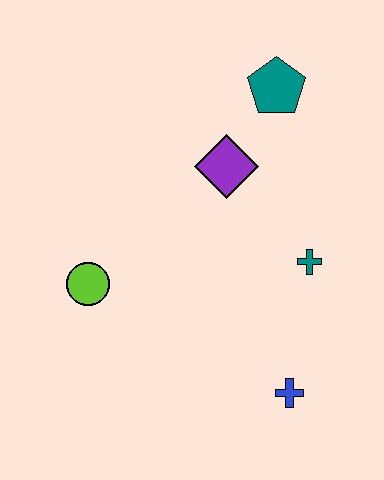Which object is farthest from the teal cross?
The lime circle is farthest from the teal cross.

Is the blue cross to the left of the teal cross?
Yes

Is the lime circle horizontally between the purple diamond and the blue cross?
No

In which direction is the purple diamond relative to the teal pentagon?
The purple diamond is below the teal pentagon.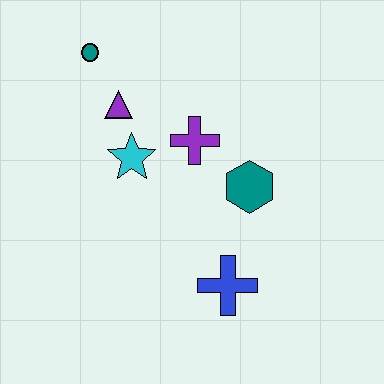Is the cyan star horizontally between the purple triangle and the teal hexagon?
Yes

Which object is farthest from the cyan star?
The blue cross is farthest from the cyan star.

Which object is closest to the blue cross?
The teal hexagon is closest to the blue cross.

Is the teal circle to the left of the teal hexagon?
Yes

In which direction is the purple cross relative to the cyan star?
The purple cross is to the right of the cyan star.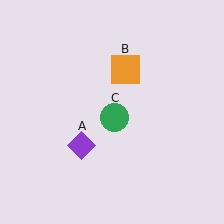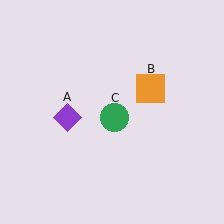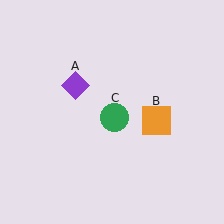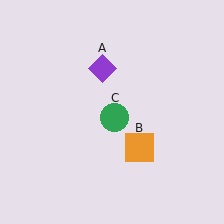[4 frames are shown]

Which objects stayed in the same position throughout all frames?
Green circle (object C) remained stationary.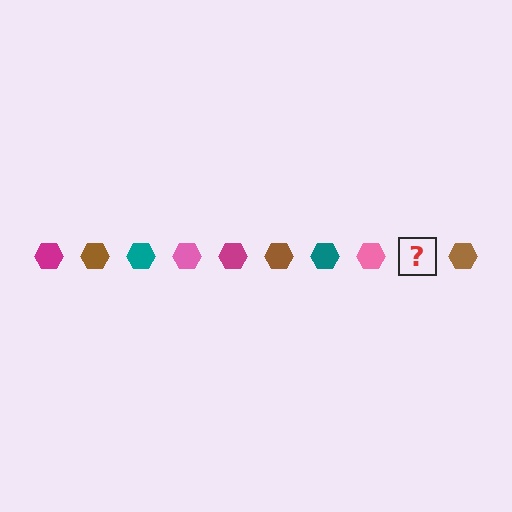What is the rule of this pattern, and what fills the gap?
The rule is that the pattern cycles through magenta, brown, teal, pink hexagons. The gap should be filled with a magenta hexagon.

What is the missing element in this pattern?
The missing element is a magenta hexagon.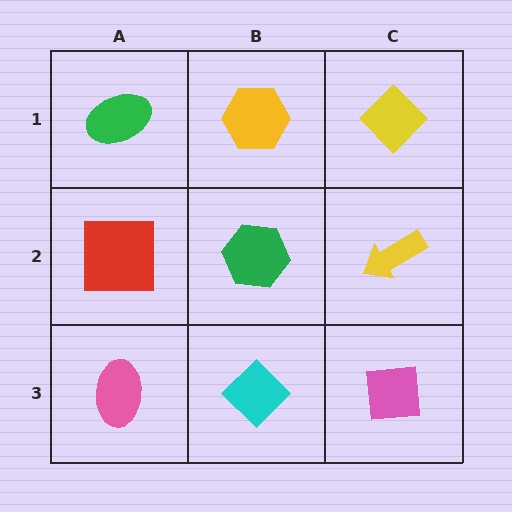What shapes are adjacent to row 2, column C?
A yellow diamond (row 1, column C), a pink square (row 3, column C), a green hexagon (row 2, column B).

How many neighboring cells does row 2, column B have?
4.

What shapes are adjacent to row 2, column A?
A green ellipse (row 1, column A), a pink ellipse (row 3, column A), a green hexagon (row 2, column B).